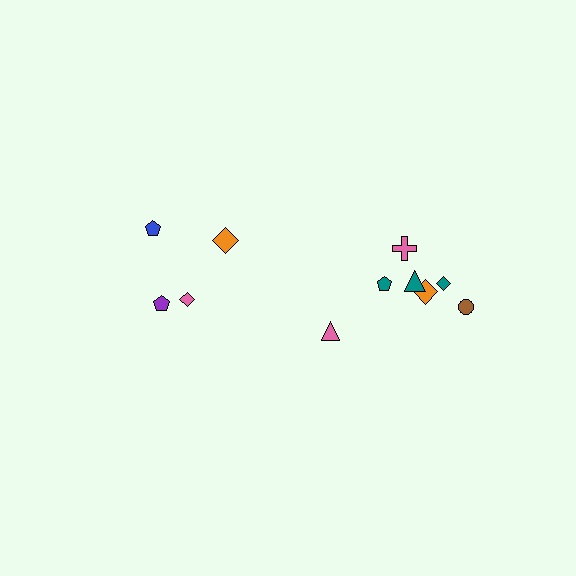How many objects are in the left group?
There are 4 objects.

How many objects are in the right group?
There are 7 objects.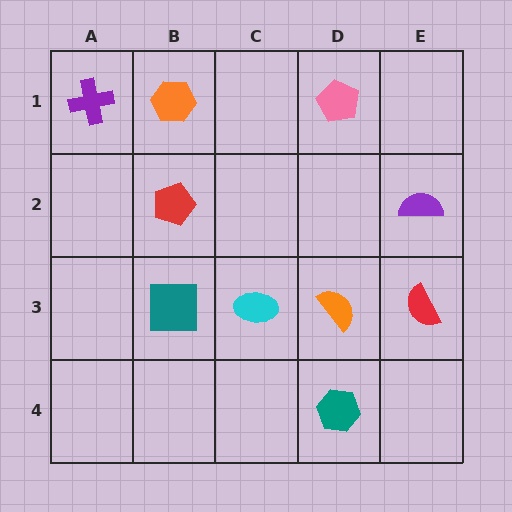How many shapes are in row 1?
3 shapes.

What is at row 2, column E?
A purple semicircle.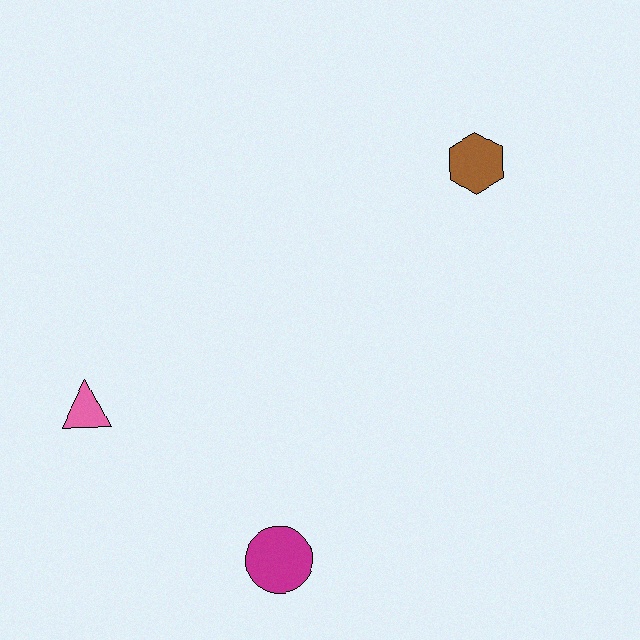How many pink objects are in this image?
There is 1 pink object.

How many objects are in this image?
There are 3 objects.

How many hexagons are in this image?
There is 1 hexagon.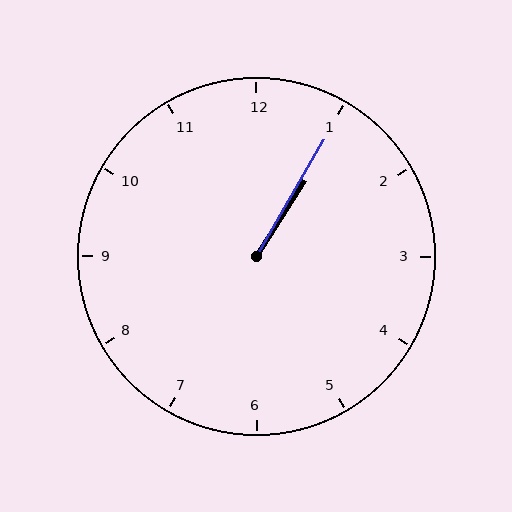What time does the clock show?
1:05.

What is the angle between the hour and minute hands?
Approximately 2 degrees.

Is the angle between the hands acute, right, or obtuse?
It is acute.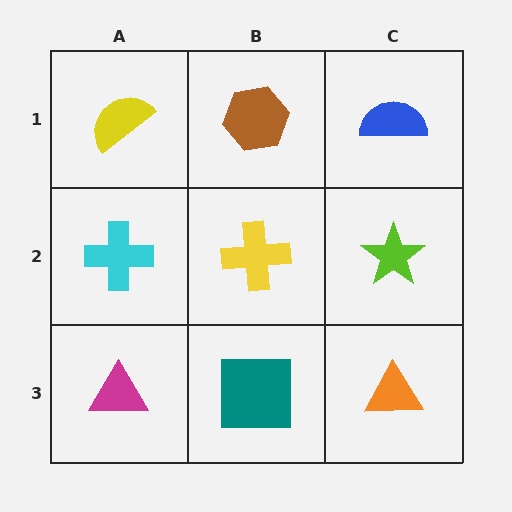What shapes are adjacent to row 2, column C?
A blue semicircle (row 1, column C), an orange triangle (row 3, column C), a yellow cross (row 2, column B).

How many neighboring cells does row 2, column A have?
3.